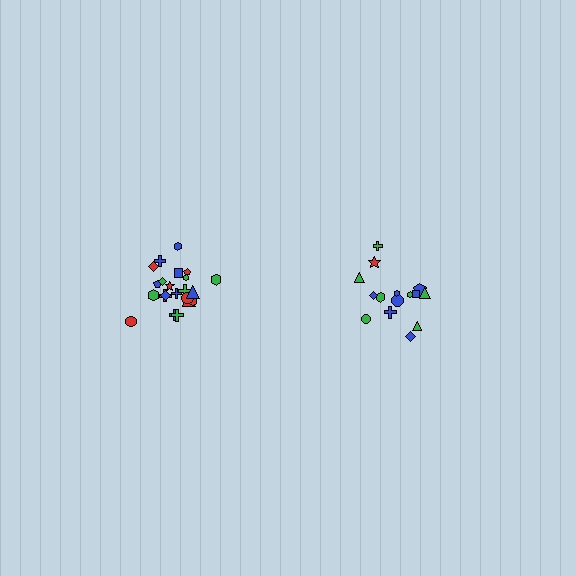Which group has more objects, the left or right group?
The left group.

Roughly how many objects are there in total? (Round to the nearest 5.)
Roughly 35 objects in total.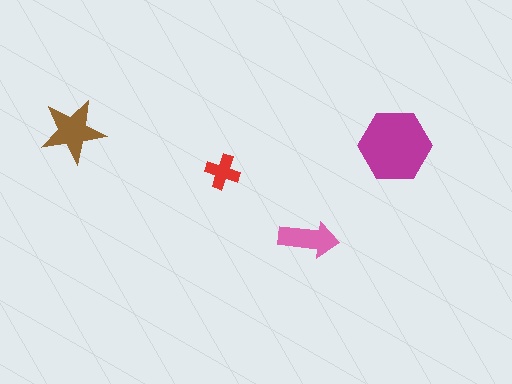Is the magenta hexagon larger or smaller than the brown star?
Larger.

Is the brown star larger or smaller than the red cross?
Larger.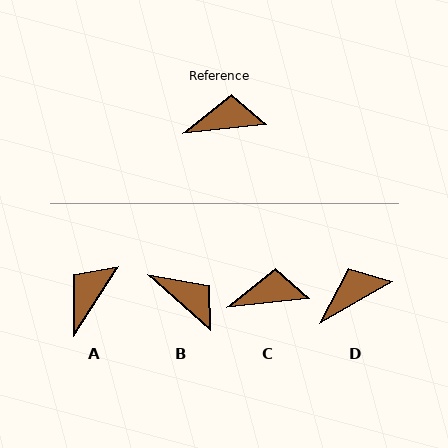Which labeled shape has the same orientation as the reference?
C.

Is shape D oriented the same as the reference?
No, it is off by about 24 degrees.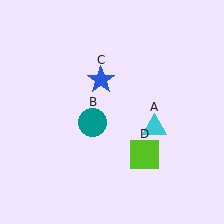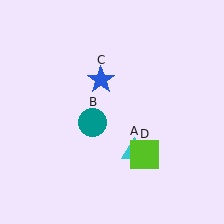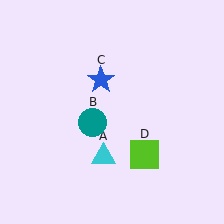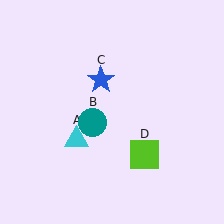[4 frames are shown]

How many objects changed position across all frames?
1 object changed position: cyan triangle (object A).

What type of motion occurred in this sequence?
The cyan triangle (object A) rotated clockwise around the center of the scene.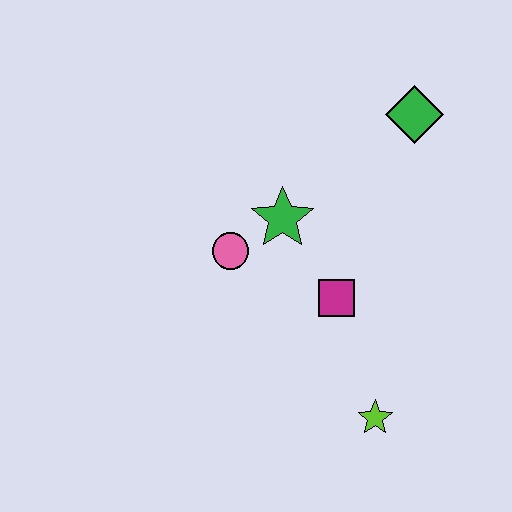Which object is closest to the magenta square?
The green star is closest to the magenta square.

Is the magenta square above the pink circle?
No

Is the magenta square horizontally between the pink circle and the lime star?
Yes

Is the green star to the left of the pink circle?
No